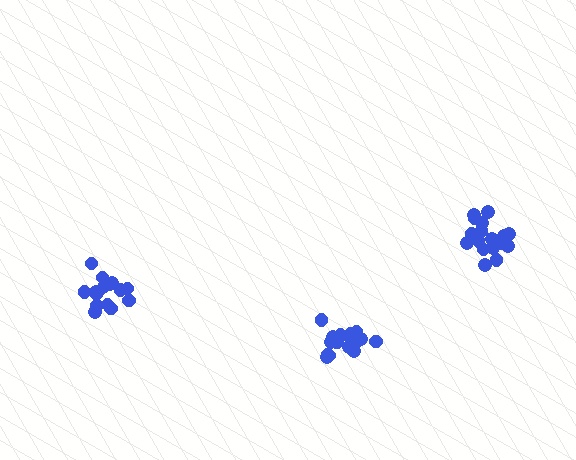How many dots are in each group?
Group 1: 17 dots, Group 2: 18 dots, Group 3: 16 dots (51 total).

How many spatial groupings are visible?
There are 3 spatial groupings.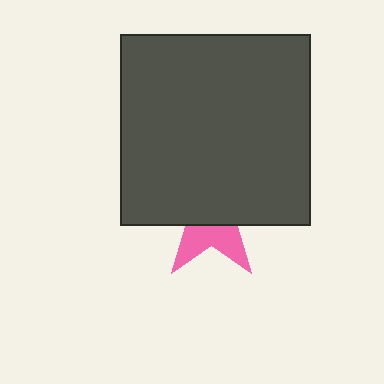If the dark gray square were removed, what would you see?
You would see the complete pink star.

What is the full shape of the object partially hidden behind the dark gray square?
The partially hidden object is a pink star.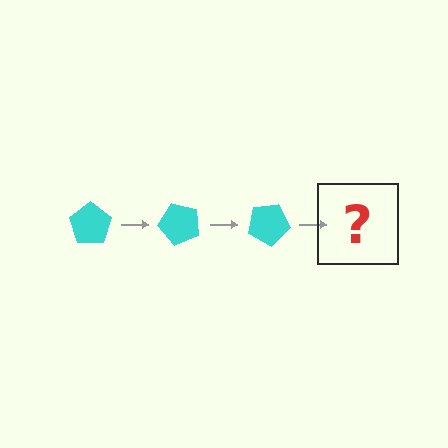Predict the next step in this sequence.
The next step is a cyan pentagon rotated 150 degrees.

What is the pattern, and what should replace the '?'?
The pattern is that the pentagon rotates 50 degrees each step. The '?' should be a cyan pentagon rotated 150 degrees.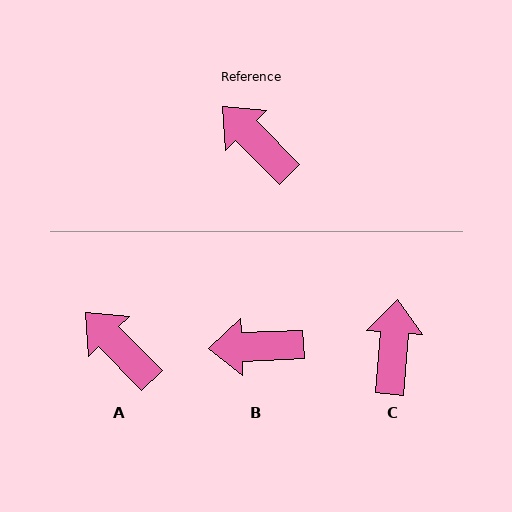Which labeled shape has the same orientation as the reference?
A.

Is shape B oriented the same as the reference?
No, it is off by about 48 degrees.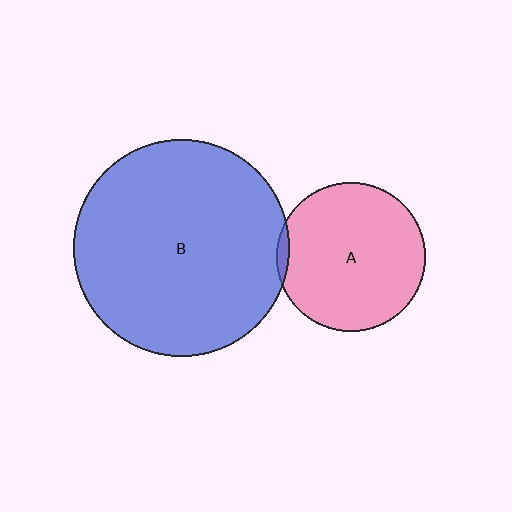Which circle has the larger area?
Circle B (blue).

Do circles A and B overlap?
Yes.